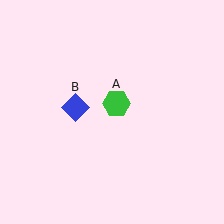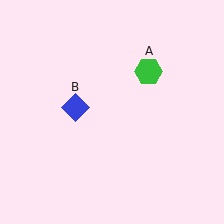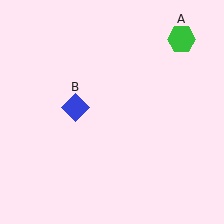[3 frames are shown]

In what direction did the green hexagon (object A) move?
The green hexagon (object A) moved up and to the right.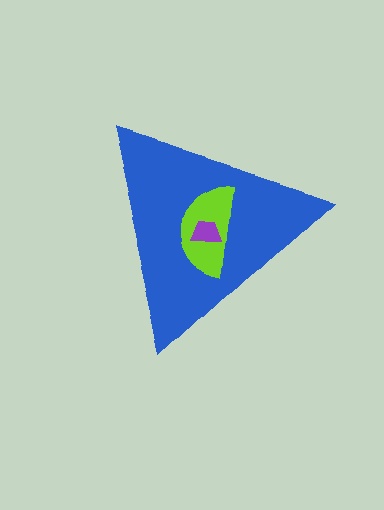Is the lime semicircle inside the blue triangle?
Yes.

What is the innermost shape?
The purple trapezoid.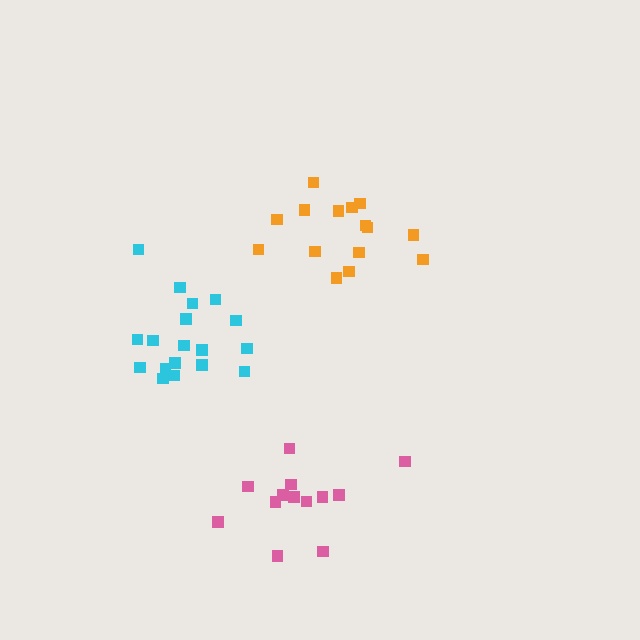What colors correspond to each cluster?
The clusters are colored: cyan, orange, pink.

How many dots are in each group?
Group 1: 18 dots, Group 2: 15 dots, Group 3: 13 dots (46 total).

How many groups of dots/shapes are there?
There are 3 groups.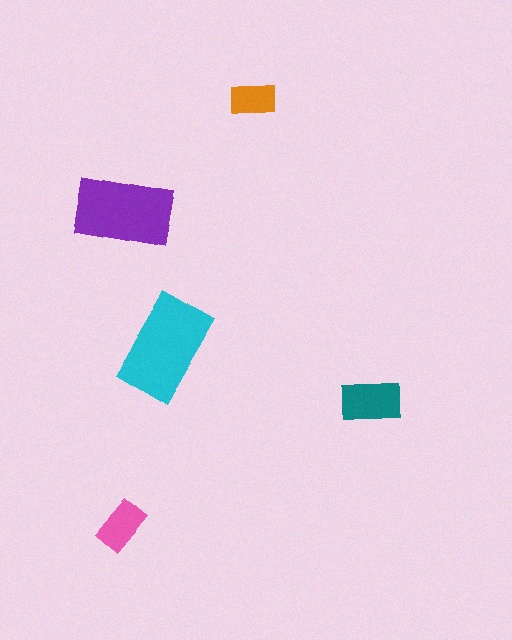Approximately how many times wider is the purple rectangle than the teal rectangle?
About 1.5 times wider.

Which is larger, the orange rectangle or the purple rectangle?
The purple one.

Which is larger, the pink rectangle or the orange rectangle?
The pink one.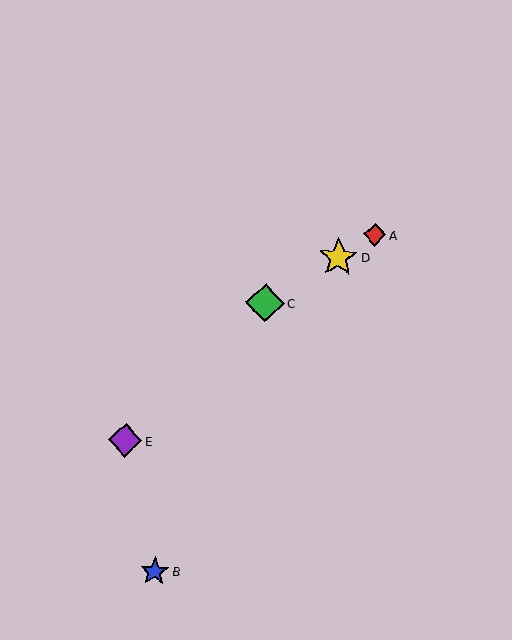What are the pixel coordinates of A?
Object A is at (375, 235).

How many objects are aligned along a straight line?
3 objects (A, C, D) are aligned along a straight line.